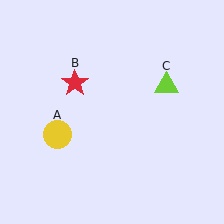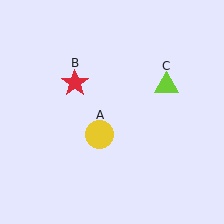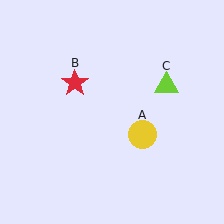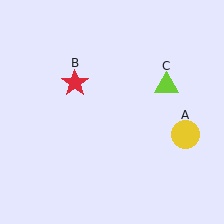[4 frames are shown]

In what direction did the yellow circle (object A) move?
The yellow circle (object A) moved right.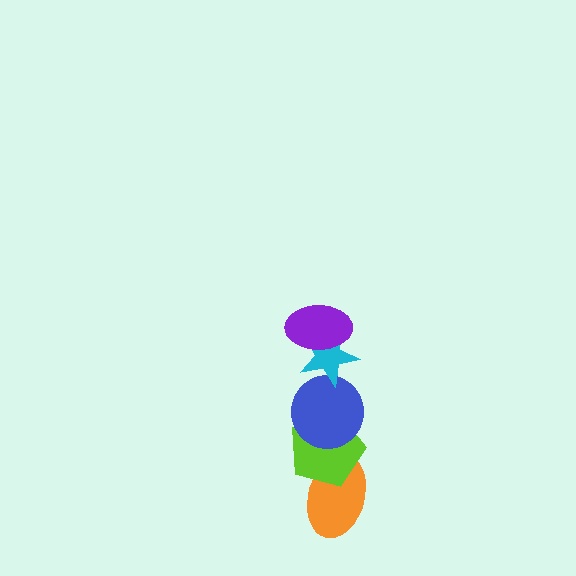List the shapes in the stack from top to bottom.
From top to bottom: the purple ellipse, the cyan star, the blue circle, the lime pentagon, the orange ellipse.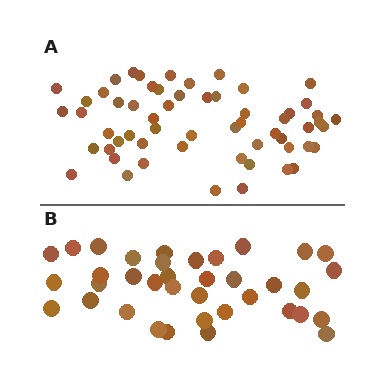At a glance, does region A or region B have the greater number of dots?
Region A (the top region) has more dots.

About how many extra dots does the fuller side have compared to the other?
Region A has approximately 20 more dots than region B.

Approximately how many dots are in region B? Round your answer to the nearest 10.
About 40 dots. (The exact count is 37, which rounds to 40.)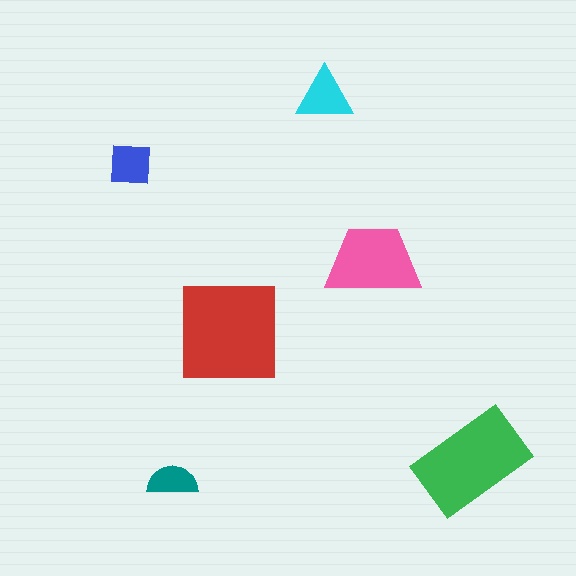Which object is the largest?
The red square.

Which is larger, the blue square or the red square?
The red square.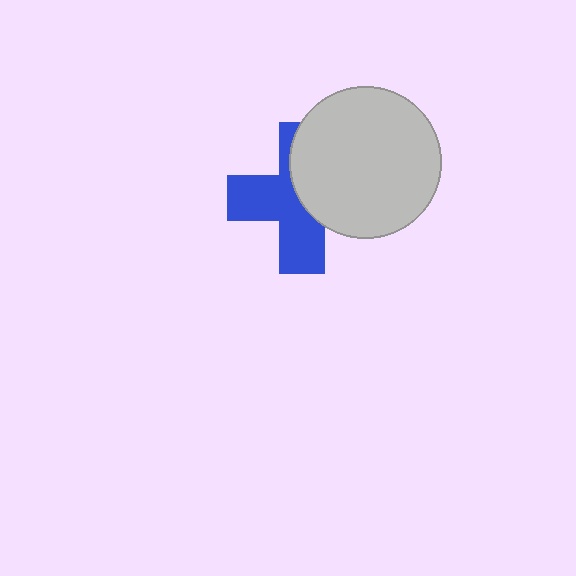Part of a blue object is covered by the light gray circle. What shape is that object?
It is a cross.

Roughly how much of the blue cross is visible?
About half of it is visible (roughly 54%).